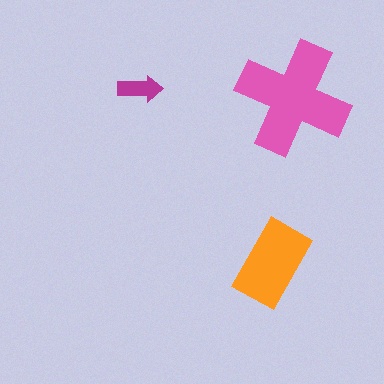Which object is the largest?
The pink cross.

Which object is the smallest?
The magenta arrow.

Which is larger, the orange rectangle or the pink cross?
The pink cross.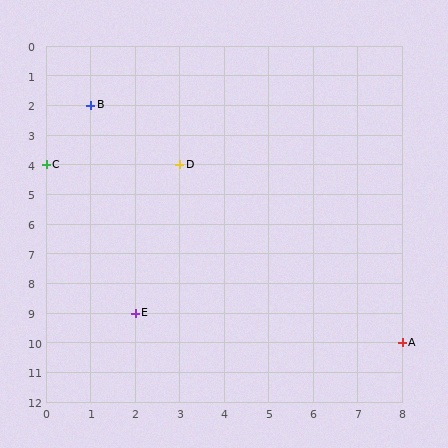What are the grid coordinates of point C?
Point C is at grid coordinates (0, 4).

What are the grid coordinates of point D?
Point D is at grid coordinates (3, 4).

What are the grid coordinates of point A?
Point A is at grid coordinates (8, 10).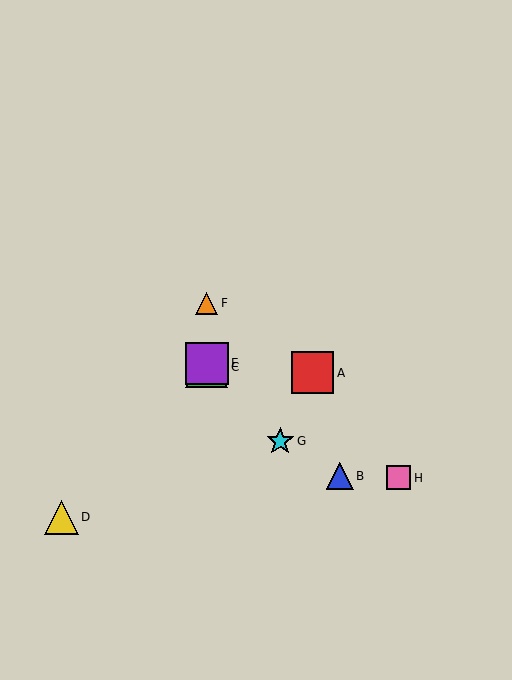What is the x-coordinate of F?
Object F is at x≈207.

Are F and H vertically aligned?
No, F is at x≈207 and H is at x≈398.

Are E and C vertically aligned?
Yes, both are at x≈207.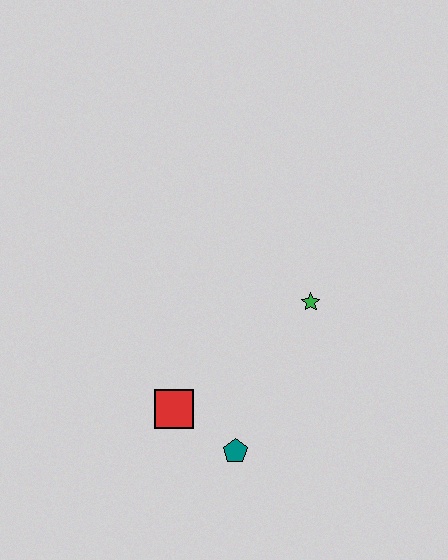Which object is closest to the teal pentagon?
The red square is closest to the teal pentagon.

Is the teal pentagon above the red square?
No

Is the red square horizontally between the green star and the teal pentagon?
No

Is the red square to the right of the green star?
No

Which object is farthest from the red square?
The green star is farthest from the red square.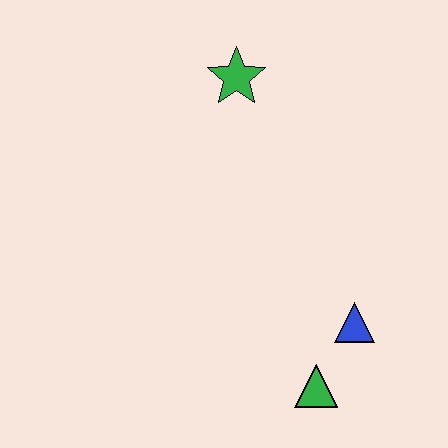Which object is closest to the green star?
The blue triangle is closest to the green star.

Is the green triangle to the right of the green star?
Yes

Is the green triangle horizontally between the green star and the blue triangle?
Yes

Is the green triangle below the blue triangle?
Yes